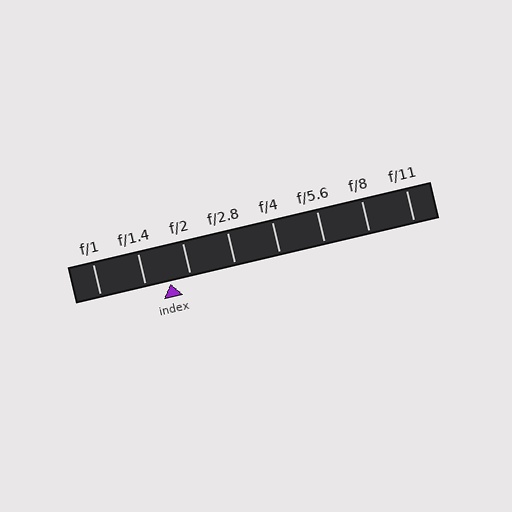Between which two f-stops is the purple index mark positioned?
The index mark is between f/1.4 and f/2.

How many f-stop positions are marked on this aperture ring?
There are 8 f-stop positions marked.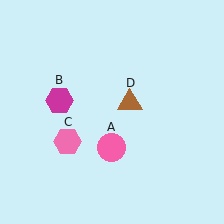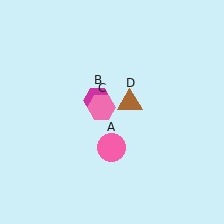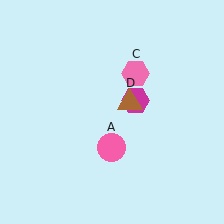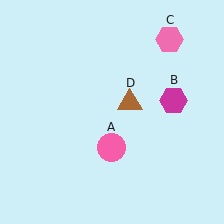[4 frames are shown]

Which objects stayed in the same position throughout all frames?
Pink circle (object A) and brown triangle (object D) remained stationary.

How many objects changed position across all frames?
2 objects changed position: magenta hexagon (object B), pink hexagon (object C).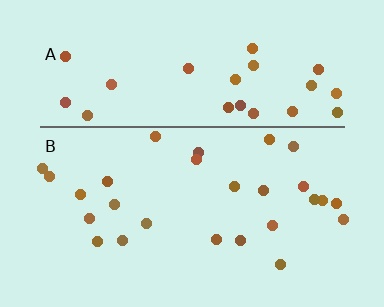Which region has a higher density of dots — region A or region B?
A (the top).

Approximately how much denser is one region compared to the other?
Approximately 1.1× — region A over region B.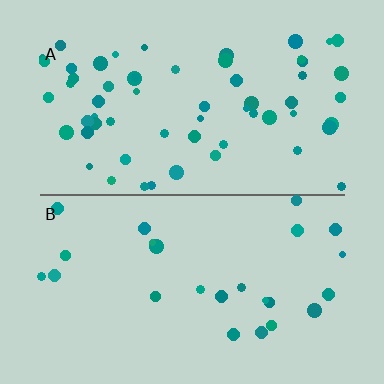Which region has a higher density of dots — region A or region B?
A (the top).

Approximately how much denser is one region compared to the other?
Approximately 2.4× — region A over region B.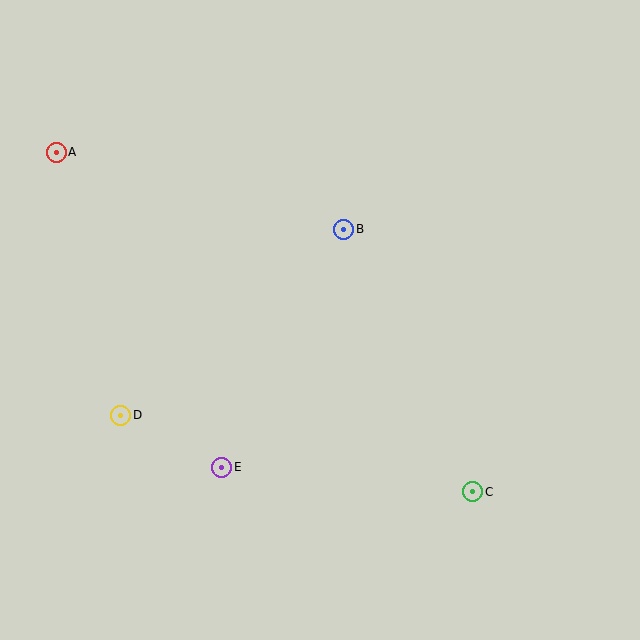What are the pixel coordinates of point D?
Point D is at (121, 415).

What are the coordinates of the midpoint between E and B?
The midpoint between E and B is at (283, 348).